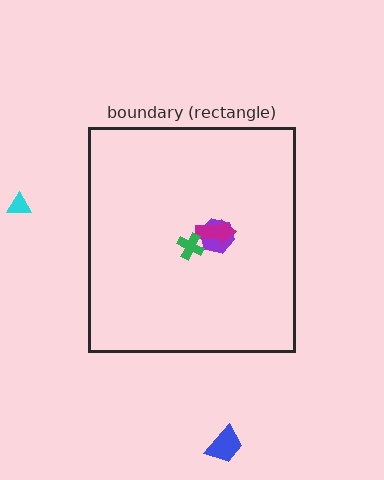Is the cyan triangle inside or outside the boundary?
Outside.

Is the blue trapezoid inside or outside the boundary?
Outside.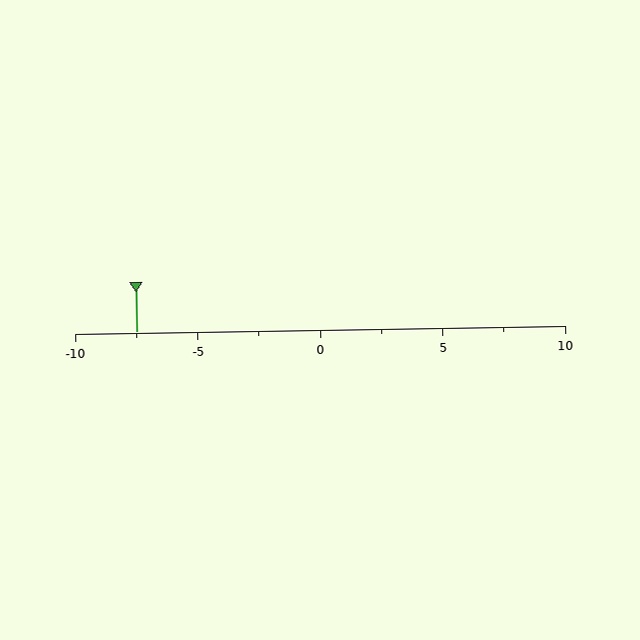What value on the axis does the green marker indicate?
The marker indicates approximately -7.5.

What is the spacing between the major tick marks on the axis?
The major ticks are spaced 5 apart.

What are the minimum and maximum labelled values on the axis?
The axis runs from -10 to 10.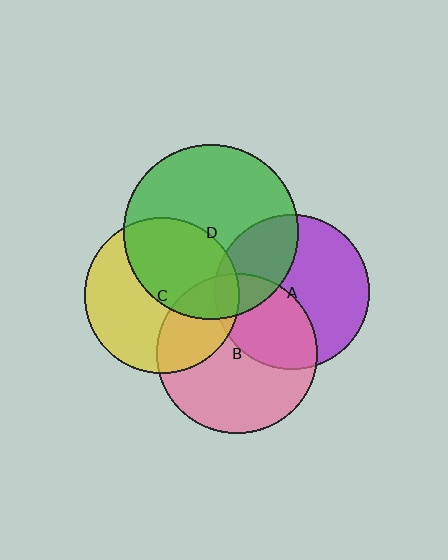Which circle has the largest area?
Circle D (green).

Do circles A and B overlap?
Yes.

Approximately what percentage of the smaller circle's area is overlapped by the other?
Approximately 40%.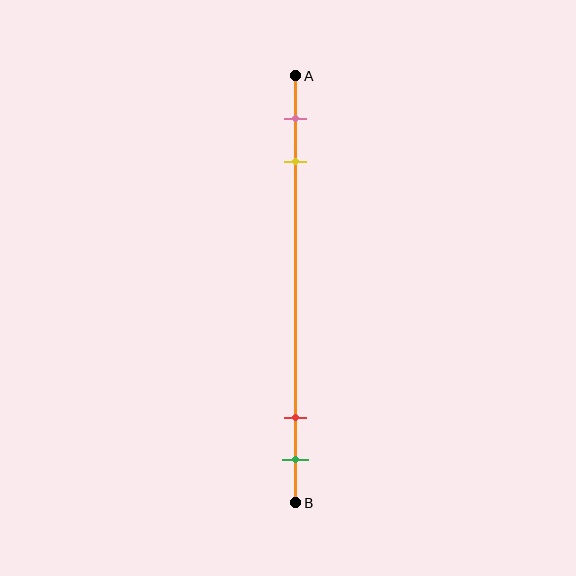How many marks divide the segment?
There are 4 marks dividing the segment.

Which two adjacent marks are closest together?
The red and green marks are the closest adjacent pair.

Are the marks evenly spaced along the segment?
No, the marks are not evenly spaced.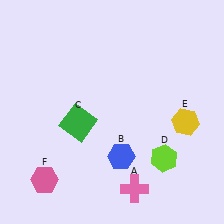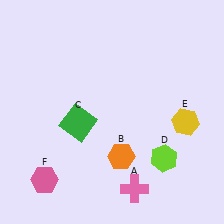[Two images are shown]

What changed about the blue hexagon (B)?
In Image 1, B is blue. In Image 2, it changed to orange.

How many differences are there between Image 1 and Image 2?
There is 1 difference between the two images.